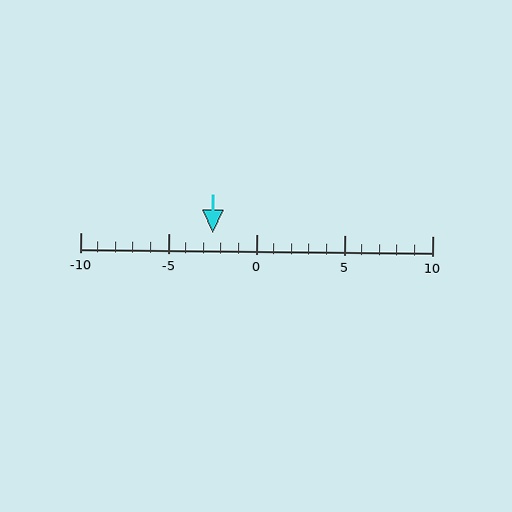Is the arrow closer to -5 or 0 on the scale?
The arrow is closer to 0.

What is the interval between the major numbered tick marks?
The major tick marks are spaced 5 units apart.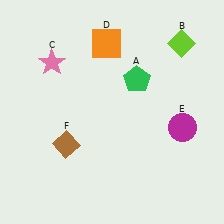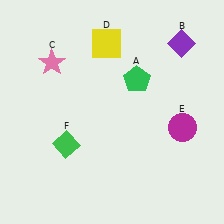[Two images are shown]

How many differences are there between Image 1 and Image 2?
There are 3 differences between the two images.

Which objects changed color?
B changed from lime to purple. D changed from orange to yellow. F changed from brown to green.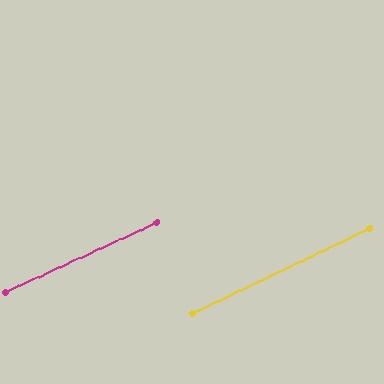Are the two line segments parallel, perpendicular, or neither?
Parallel — their directions differ by only 1.3°.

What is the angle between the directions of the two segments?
Approximately 1 degree.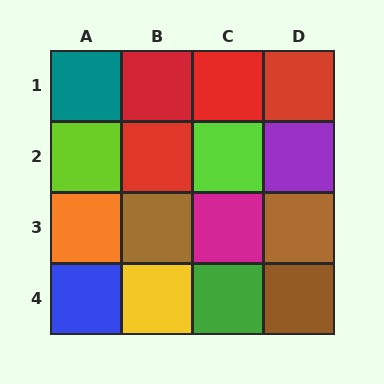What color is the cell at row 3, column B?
Brown.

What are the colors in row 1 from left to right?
Teal, red, red, red.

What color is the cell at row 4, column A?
Blue.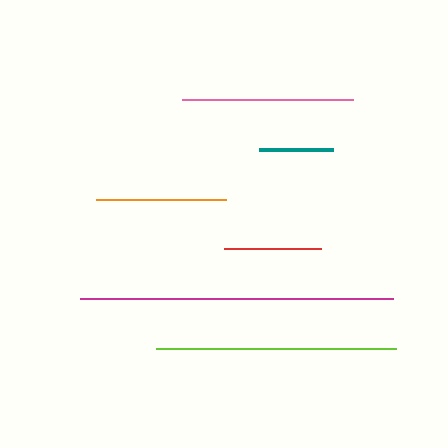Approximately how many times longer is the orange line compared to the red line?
The orange line is approximately 1.3 times the length of the red line.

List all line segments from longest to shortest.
From longest to shortest: magenta, lime, pink, orange, red, teal.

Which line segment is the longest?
The magenta line is the longest at approximately 313 pixels.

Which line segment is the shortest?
The teal line is the shortest at approximately 75 pixels.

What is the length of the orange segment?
The orange segment is approximately 130 pixels long.